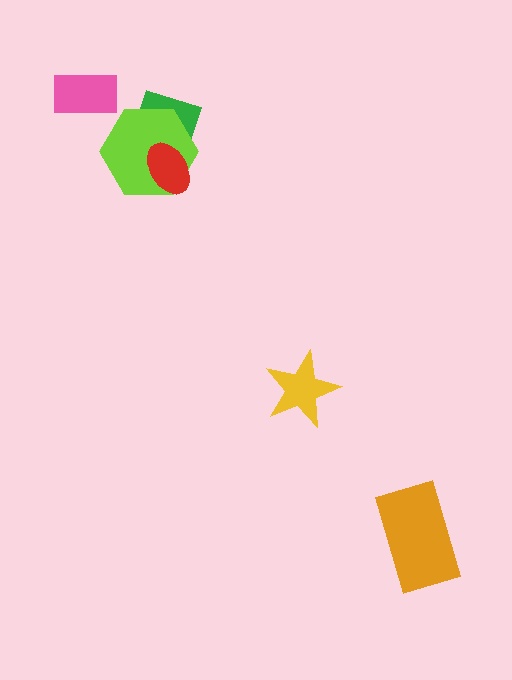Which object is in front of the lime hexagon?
The red ellipse is in front of the lime hexagon.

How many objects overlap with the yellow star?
0 objects overlap with the yellow star.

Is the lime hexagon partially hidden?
Yes, it is partially covered by another shape.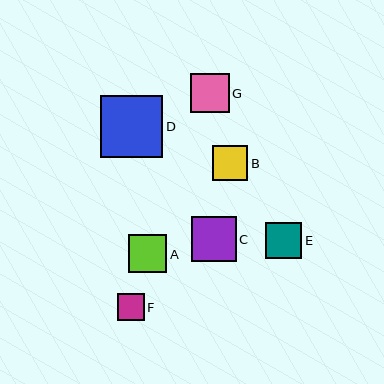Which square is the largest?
Square D is the largest with a size of approximately 63 pixels.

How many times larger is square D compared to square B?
Square D is approximately 1.8 times the size of square B.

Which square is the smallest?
Square F is the smallest with a size of approximately 27 pixels.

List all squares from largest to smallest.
From largest to smallest: D, C, G, A, E, B, F.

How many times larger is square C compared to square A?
Square C is approximately 1.2 times the size of square A.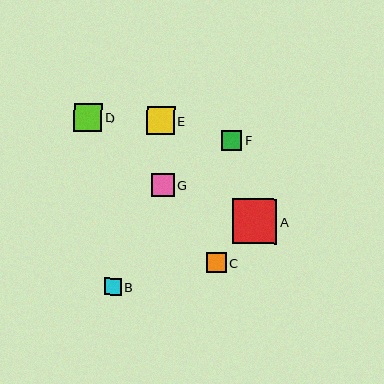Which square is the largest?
Square A is the largest with a size of approximately 45 pixels.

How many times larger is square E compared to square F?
Square E is approximately 1.4 times the size of square F.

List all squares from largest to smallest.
From largest to smallest: A, E, D, G, F, C, B.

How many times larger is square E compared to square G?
Square E is approximately 1.2 times the size of square G.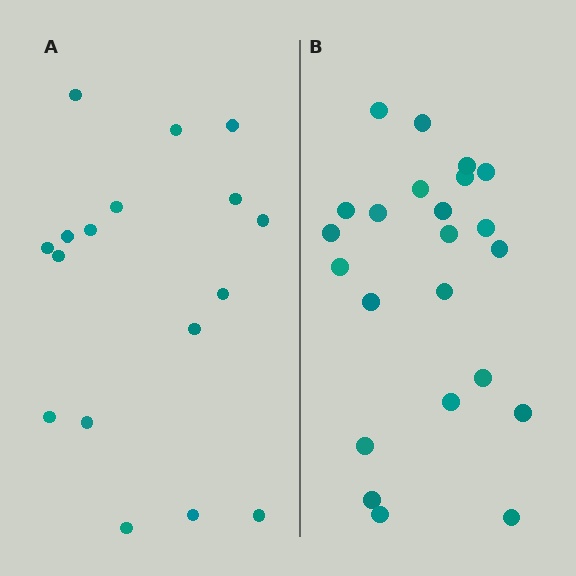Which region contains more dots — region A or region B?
Region B (the right region) has more dots.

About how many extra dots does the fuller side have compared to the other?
Region B has about 6 more dots than region A.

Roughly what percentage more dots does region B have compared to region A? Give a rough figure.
About 35% more.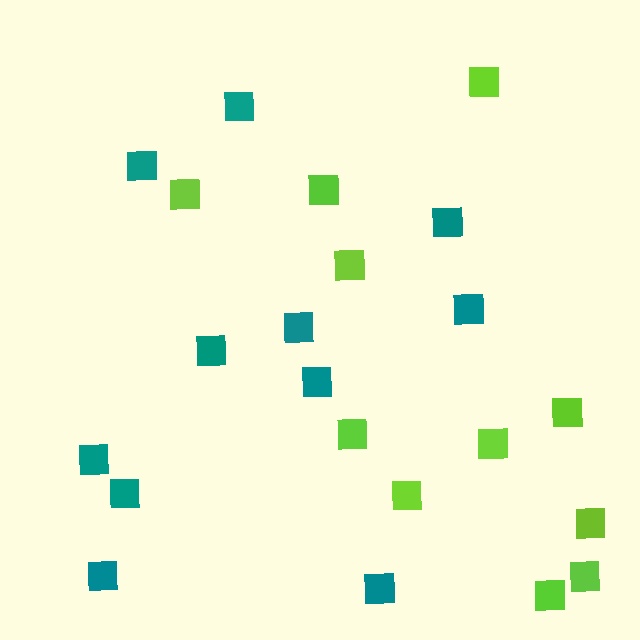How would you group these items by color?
There are 2 groups: one group of teal squares (11) and one group of lime squares (11).